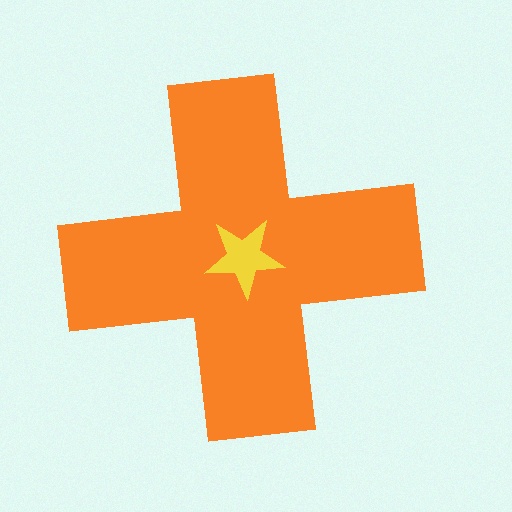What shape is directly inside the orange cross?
The yellow star.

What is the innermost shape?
The yellow star.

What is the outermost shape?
The orange cross.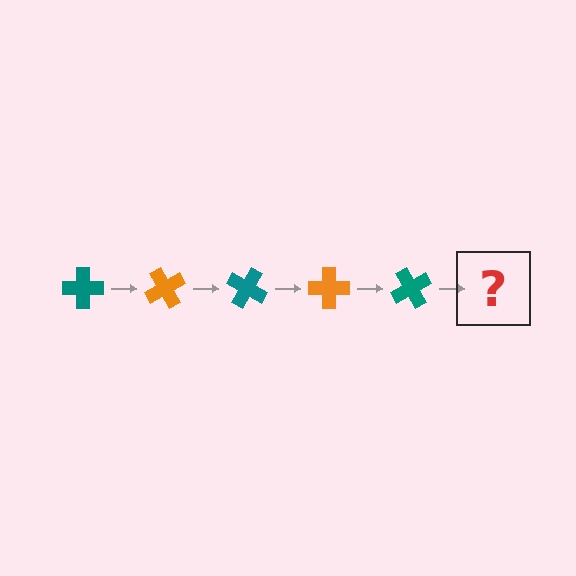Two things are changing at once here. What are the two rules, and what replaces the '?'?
The two rules are that it rotates 60 degrees each step and the color cycles through teal and orange. The '?' should be an orange cross, rotated 300 degrees from the start.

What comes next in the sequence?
The next element should be an orange cross, rotated 300 degrees from the start.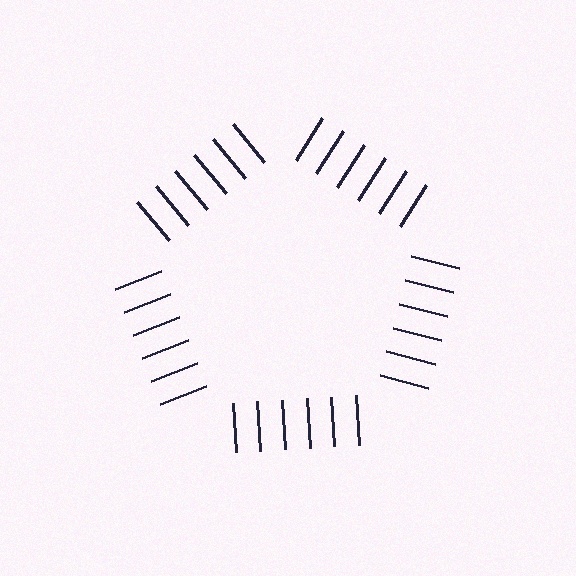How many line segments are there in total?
30 — 6 along each of the 5 edges.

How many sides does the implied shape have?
5 sides — the line-ends trace a pentagon.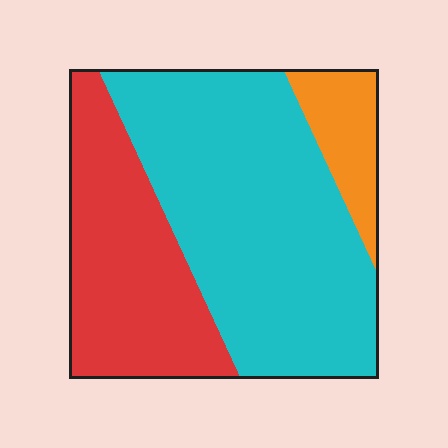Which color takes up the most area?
Cyan, at roughly 55%.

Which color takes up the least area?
Orange, at roughly 10%.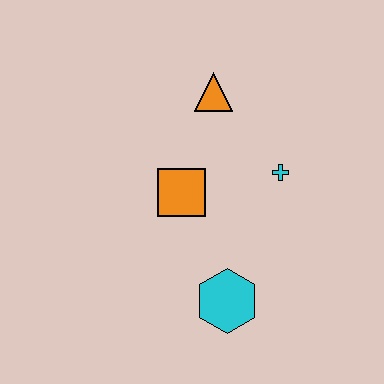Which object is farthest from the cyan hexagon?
The orange triangle is farthest from the cyan hexagon.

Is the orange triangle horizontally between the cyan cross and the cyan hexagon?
No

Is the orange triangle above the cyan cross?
Yes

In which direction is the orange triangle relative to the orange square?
The orange triangle is above the orange square.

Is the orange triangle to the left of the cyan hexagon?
Yes